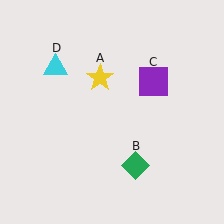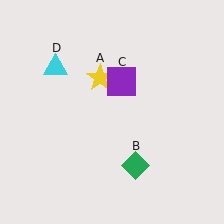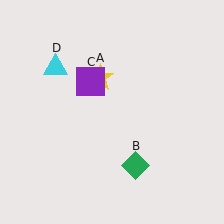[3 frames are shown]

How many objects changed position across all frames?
1 object changed position: purple square (object C).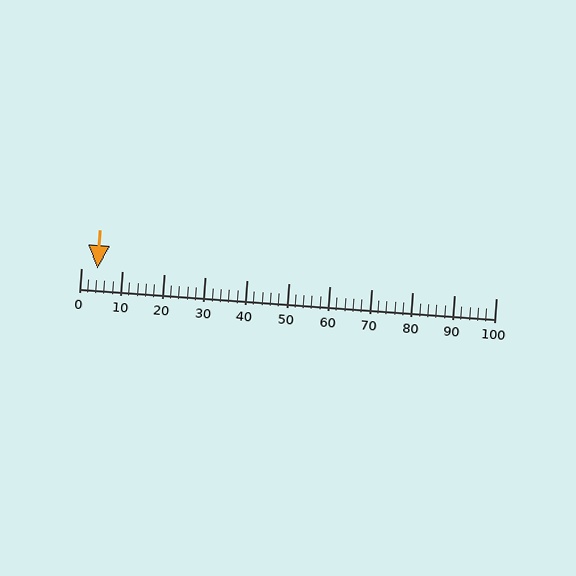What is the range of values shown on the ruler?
The ruler shows values from 0 to 100.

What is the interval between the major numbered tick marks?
The major tick marks are spaced 10 units apart.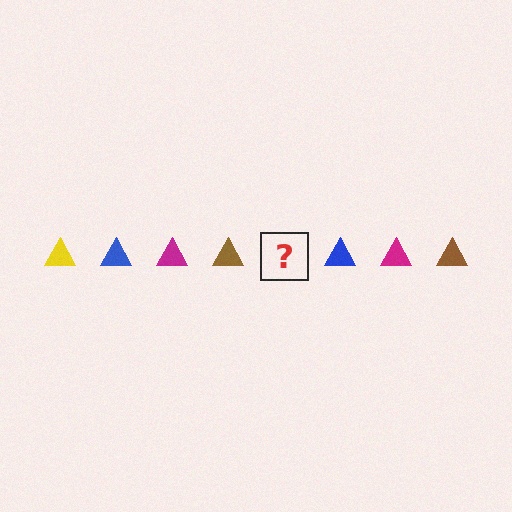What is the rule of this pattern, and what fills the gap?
The rule is that the pattern cycles through yellow, blue, magenta, brown triangles. The gap should be filled with a yellow triangle.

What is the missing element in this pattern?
The missing element is a yellow triangle.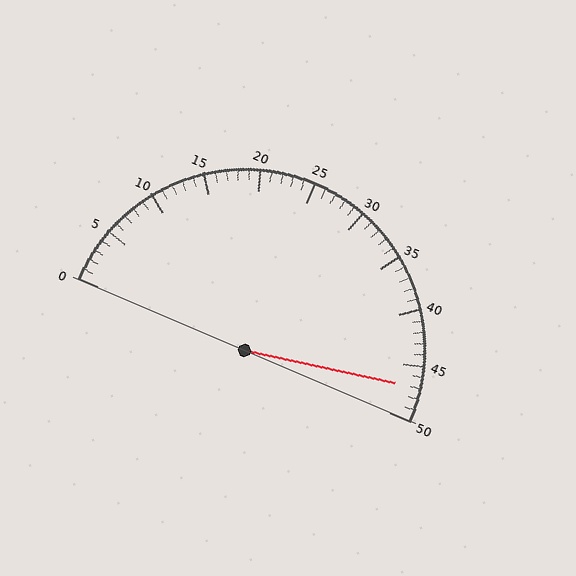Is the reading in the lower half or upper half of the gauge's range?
The reading is in the upper half of the range (0 to 50).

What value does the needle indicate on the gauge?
The needle indicates approximately 47.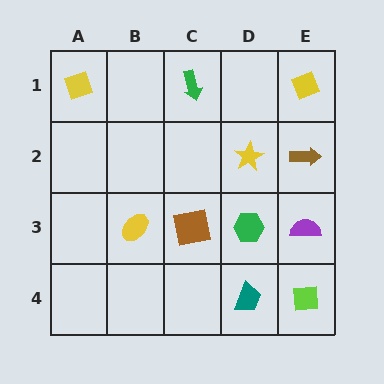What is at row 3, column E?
A purple semicircle.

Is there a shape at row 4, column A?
No, that cell is empty.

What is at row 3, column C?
A brown square.